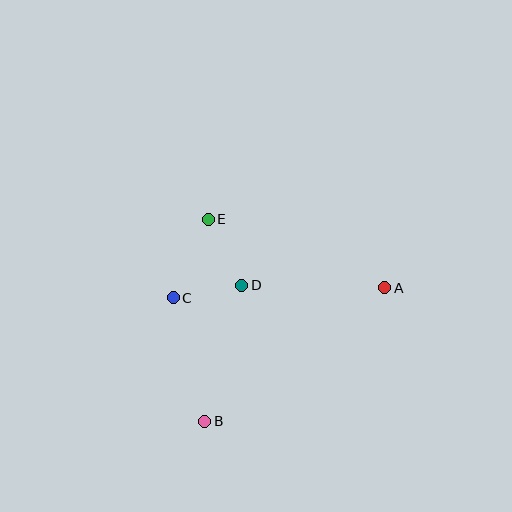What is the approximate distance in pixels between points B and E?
The distance between B and E is approximately 202 pixels.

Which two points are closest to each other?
Points C and D are closest to each other.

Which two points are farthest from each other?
Points A and B are farthest from each other.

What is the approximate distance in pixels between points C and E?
The distance between C and E is approximately 86 pixels.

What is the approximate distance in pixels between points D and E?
The distance between D and E is approximately 74 pixels.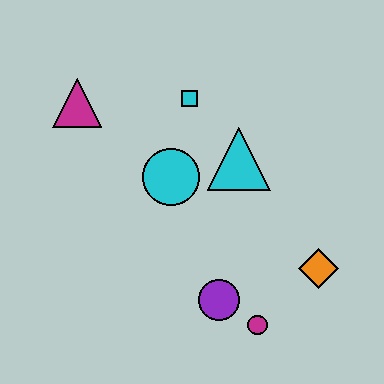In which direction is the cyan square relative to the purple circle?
The cyan square is above the purple circle.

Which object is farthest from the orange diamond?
The magenta triangle is farthest from the orange diamond.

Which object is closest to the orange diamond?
The magenta circle is closest to the orange diamond.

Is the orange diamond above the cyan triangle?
No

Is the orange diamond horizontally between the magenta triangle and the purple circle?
No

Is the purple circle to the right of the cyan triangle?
No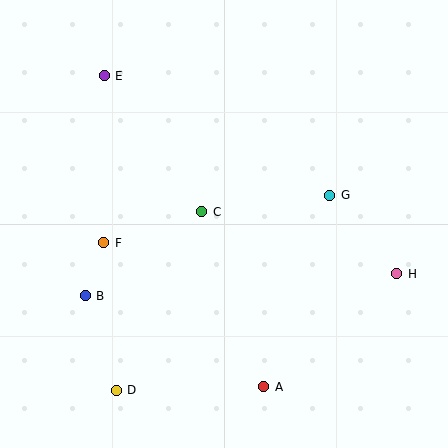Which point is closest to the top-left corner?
Point E is closest to the top-left corner.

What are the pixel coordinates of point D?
Point D is at (116, 390).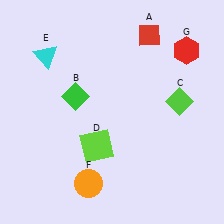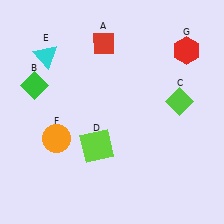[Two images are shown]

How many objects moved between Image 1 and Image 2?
3 objects moved between the two images.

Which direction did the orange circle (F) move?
The orange circle (F) moved up.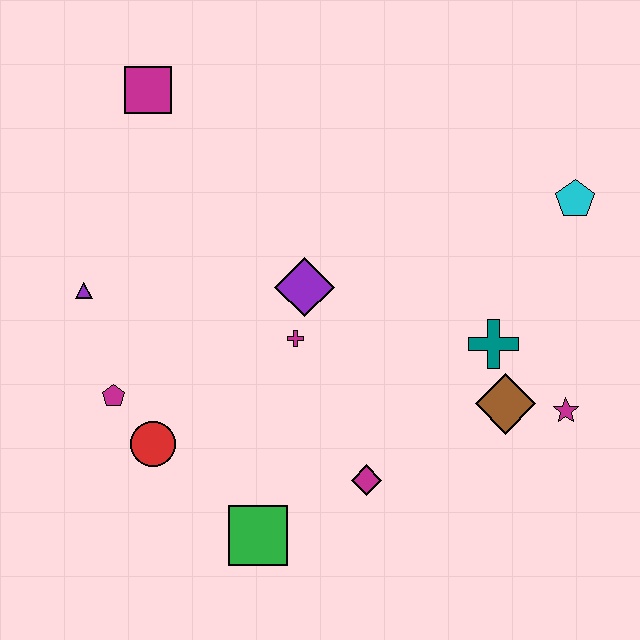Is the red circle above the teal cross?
No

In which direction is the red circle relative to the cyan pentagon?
The red circle is to the left of the cyan pentagon.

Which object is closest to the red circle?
The magenta pentagon is closest to the red circle.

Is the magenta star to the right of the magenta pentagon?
Yes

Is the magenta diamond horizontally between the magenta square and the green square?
No